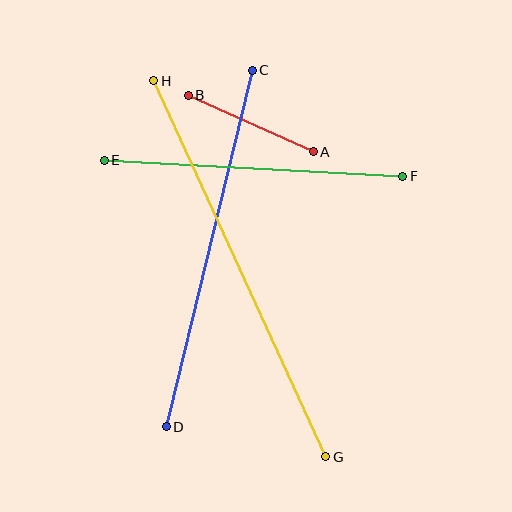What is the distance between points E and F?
The distance is approximately 299 pixels.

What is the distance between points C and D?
The distance is approximately 367 pixels.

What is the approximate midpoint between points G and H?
The midpoint is at approximately (240, 269) pixels.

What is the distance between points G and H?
The distance is approximately 414 pixels.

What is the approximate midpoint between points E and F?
The midpoint is at approximately (254, 168) pixels.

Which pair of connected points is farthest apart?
Points G and H are farthest apart.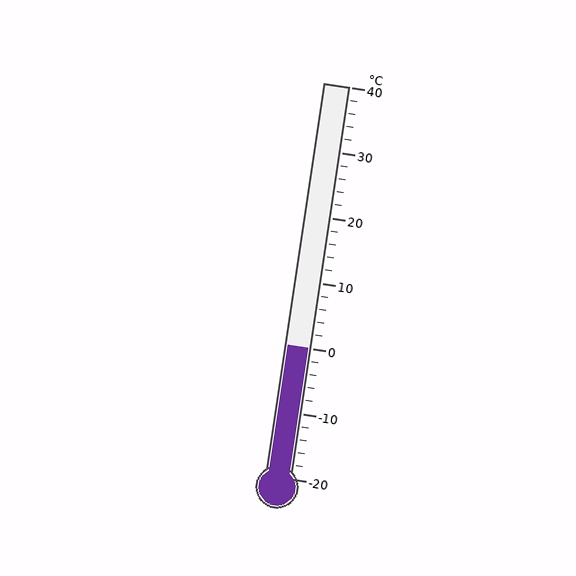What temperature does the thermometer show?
The thermometer shows approximately 0°C.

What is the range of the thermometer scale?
The thermometer scale ranges from -20°C to 40°C.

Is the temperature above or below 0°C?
The temperature is at 0°C.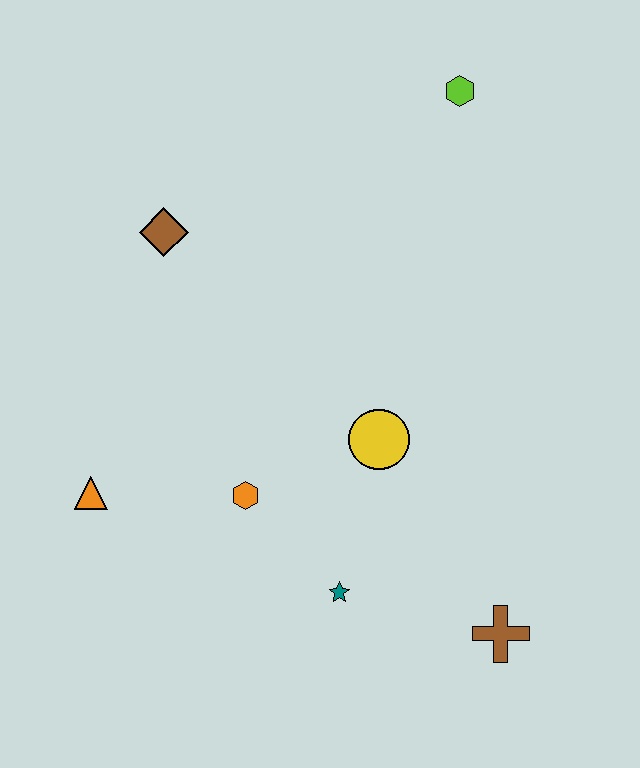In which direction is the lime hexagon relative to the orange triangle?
The lime hexagon is above the orange triangle.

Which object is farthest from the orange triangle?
The lime hexagon is farthest from the orange triangle.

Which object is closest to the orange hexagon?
The teal star is closest to the orange hexagon.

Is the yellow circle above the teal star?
Yes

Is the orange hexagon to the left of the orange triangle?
No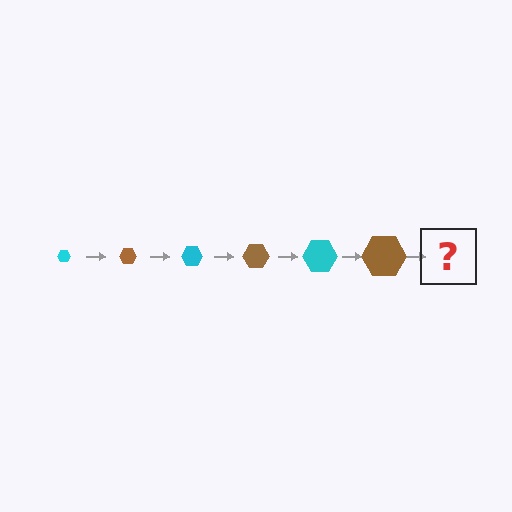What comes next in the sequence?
The next element should be a cyan hexagon, larger than the previous one.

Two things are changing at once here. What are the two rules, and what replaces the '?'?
The two rules are that the hexagon grows larger each step and the color cycles through cyan and brown. The '?' should be a cyan hexagon, larger than the previous one.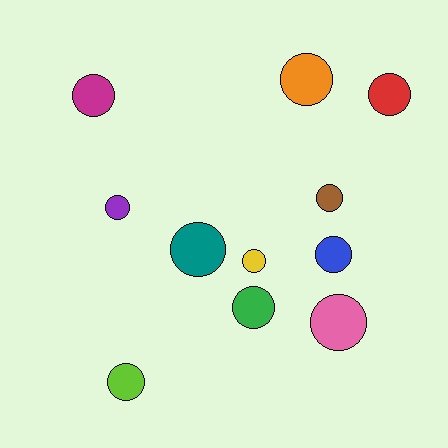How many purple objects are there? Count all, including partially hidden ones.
There is 1 purple object.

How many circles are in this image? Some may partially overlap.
There are 11 circles.